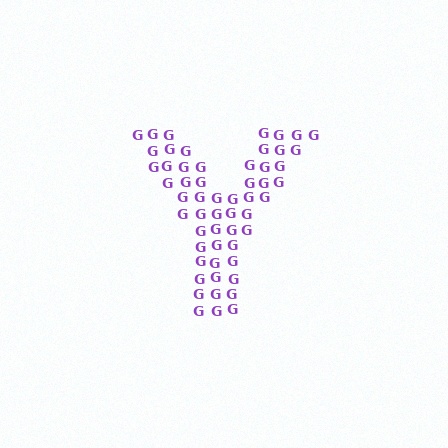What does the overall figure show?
The overall figure shows the letter Y.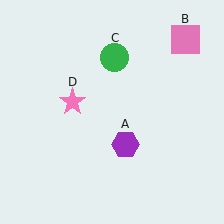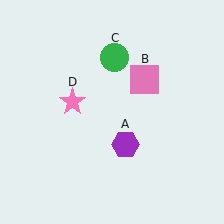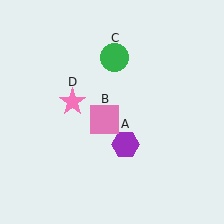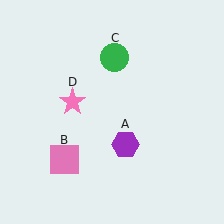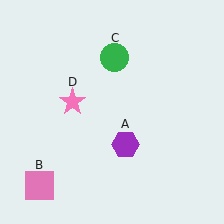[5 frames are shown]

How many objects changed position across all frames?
1 object changed position: pink square (object B).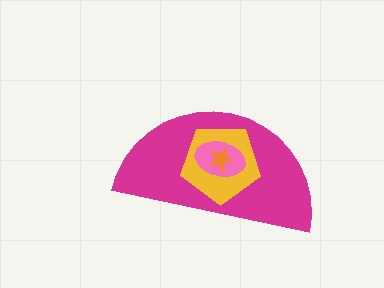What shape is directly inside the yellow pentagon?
The pink ellipse.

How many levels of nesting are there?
4.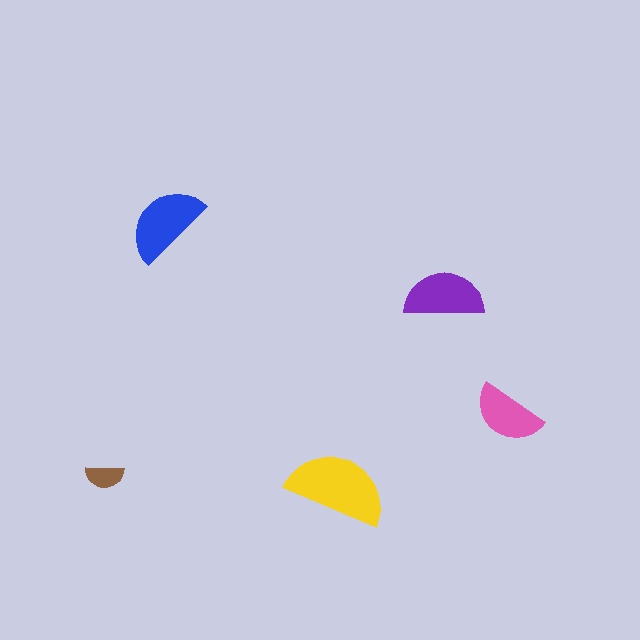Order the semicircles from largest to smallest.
the yellow one, the blue one, the purple one, the pink one, the brown one.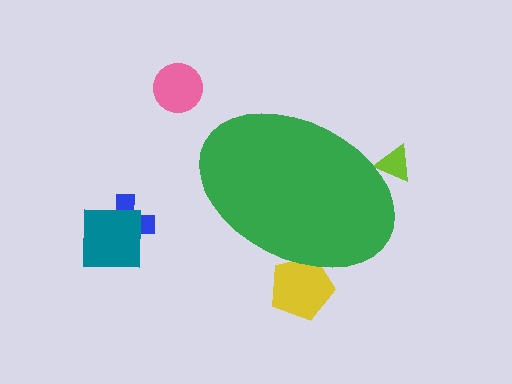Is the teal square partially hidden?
No, the teal square is fully visible.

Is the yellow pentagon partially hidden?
Yes, the yellow pentagon is partially hidden behind the green ellipse.